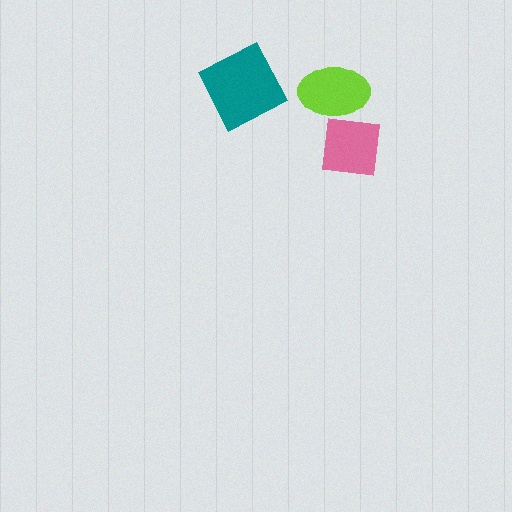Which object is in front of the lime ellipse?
The pink square is in front of the lime ellipse.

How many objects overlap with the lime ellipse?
1 object overlaps with the lime ellipse.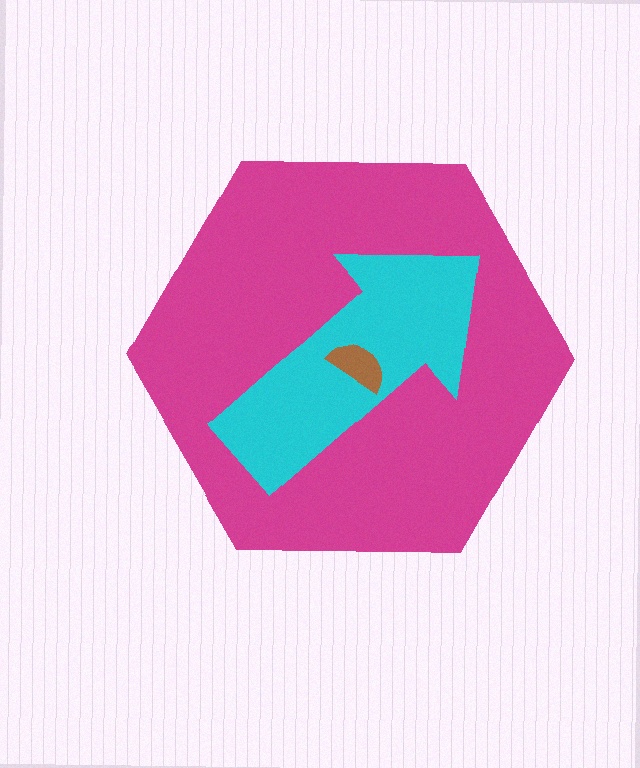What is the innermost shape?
The brown semicircle.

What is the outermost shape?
The magenta hexagon.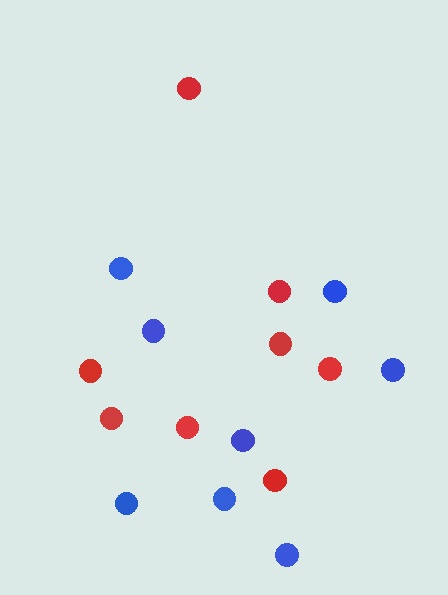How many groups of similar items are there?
There are 2 groups: one group of blue circles (8) and one group of red circles (8).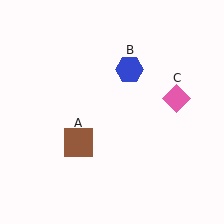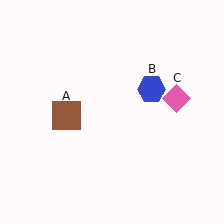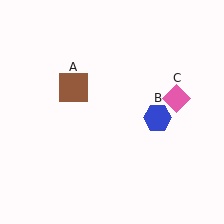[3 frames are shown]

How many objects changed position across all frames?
2 objects changed position: brown square (object A), blue hexagon (object B).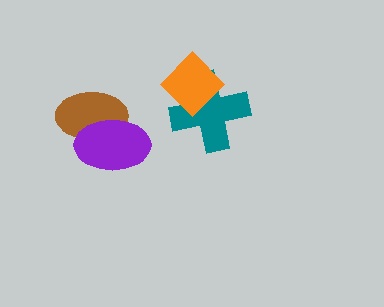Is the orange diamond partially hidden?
No, no other shape covers it.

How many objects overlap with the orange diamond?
1 object overlaps with the orange diamond.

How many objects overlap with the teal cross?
1 object overlaps with the teal cross.